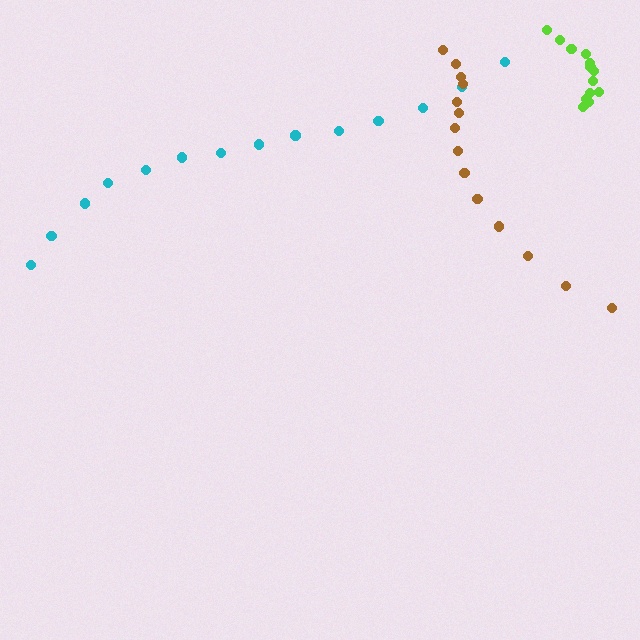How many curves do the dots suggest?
There are 3 distinct paths.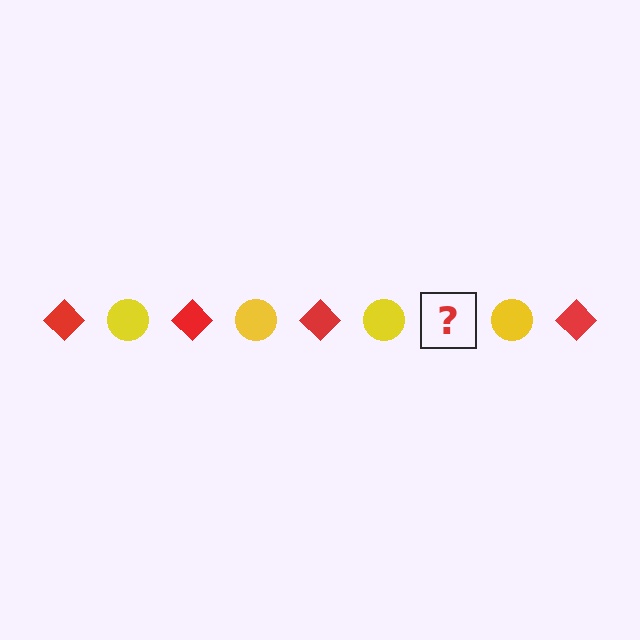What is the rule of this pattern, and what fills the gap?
The rule is that the pattern alternates between red diamond and yellow circle. The gap should be filled with a red diamond.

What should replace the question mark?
The question mark should be replaced with a red diamond.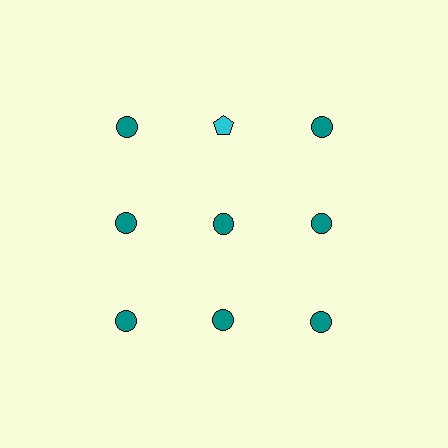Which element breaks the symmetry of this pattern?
The cyan pentagon in the top row, second from left column breaks the symmetry. All other shapes are teal circles.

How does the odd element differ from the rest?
It differs in both color (cyan instead of teal) and shape (pentagon instead of circle).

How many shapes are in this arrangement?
There are 9 shapes arranged in a grid pattern.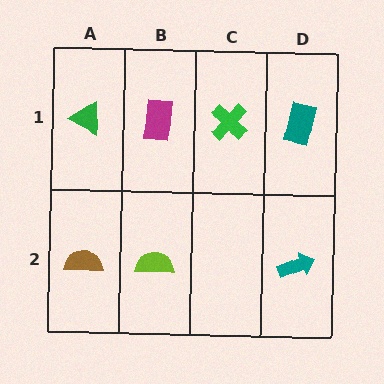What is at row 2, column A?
A brown semicircle.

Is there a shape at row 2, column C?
No, that cell is empty.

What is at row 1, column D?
A teal rectangle.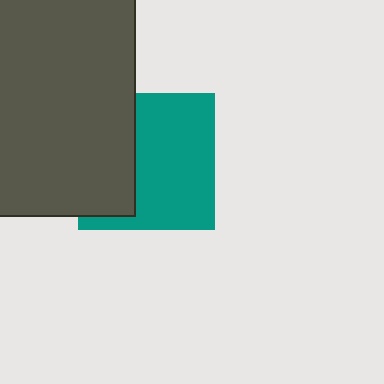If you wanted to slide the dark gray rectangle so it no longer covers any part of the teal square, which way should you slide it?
Slide it left — that is the most direct way to separate the two shapes.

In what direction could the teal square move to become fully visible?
The teal square could move right. That would shift it out from behind the dark gray rectangle entirely.